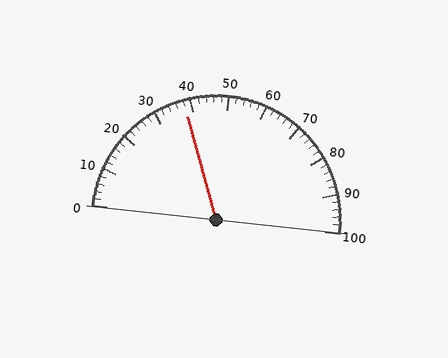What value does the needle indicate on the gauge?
The needle indicates approximately 38.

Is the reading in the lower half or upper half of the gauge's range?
The reading is in the lower half of the range (0 to 100).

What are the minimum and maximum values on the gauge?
The gauge ranges from 0 to 100.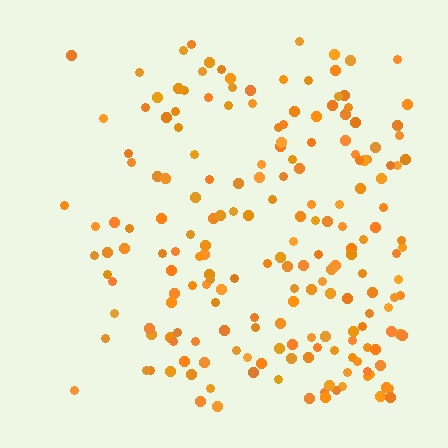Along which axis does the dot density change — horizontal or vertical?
Horizontal.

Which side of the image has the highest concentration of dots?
The right.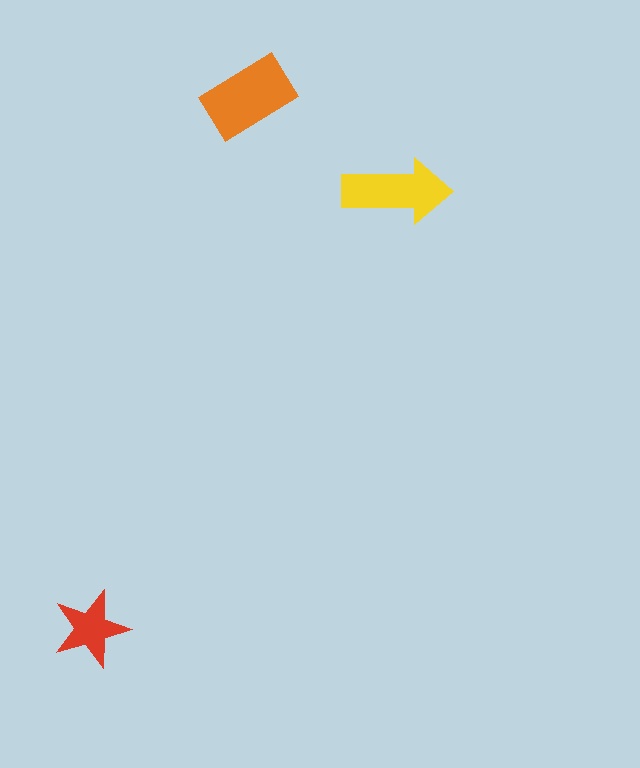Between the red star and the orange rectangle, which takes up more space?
The orange rectangle.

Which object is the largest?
The orange rectangle.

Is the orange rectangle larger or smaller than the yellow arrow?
Larger.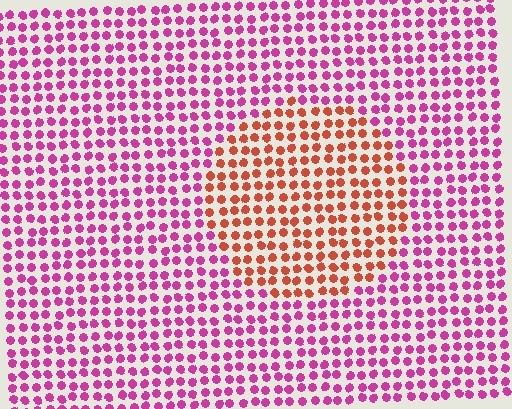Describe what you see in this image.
The image is filled with small magenta elements in a uniform arrangement. A circle-shaped region is visible where the elements are tinted to a slightly different hue, forming a subtle color boundary.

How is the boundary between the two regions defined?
The boundary is defined purely by a slight shift in hue (about 50 degrees). Spacing, size, and orientation are identical on both sides.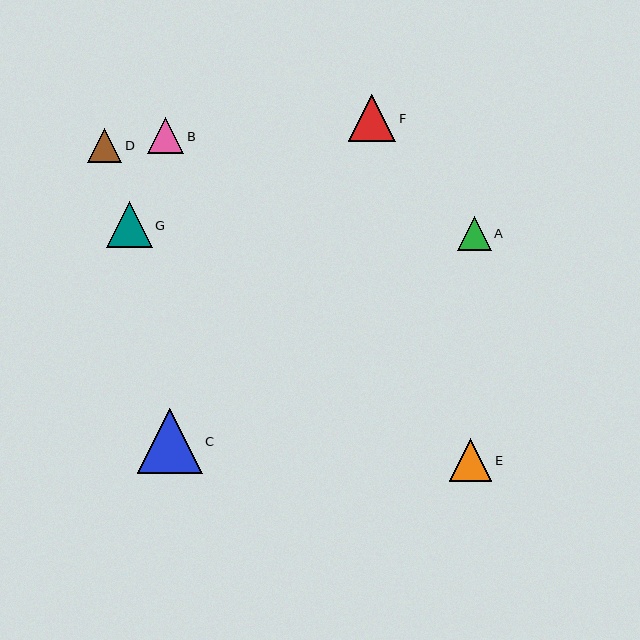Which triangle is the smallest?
Triangle A is the smallest with a size of approximately 34 pixels.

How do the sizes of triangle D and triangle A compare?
Triangle D and triangle A are approximately the same size.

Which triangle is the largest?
Triangle C is the largest with a size of approximately 65 pixels.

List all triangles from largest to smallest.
From largest to smallest: C, F, G, E, B, D, A.